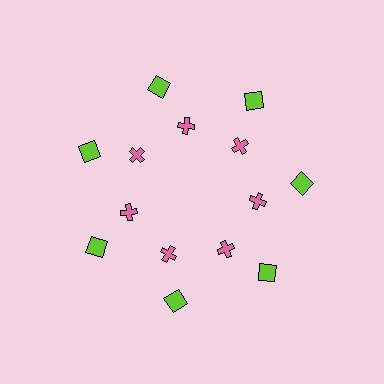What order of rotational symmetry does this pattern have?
This pattern has 7-fold rotational symmetry.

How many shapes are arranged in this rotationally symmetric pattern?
There are 14 shapes, arranged in 7 groups of 2.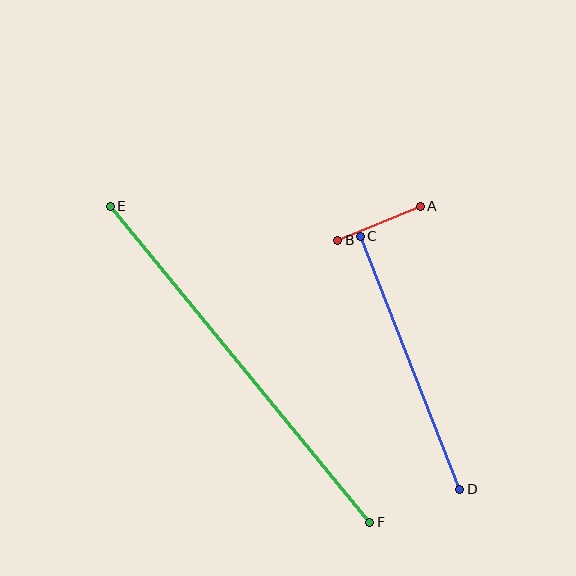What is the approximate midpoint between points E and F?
The midpoint is at approximately (240, 364) pixels.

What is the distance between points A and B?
The distance is approximately 89 pixels.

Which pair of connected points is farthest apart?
Points E and F are farthest apart.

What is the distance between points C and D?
The distance is approximately 272 pixels.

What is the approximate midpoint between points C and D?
The midpoint is at approximately (410, 363) pixels.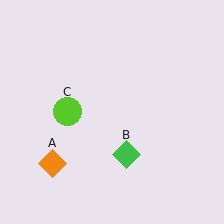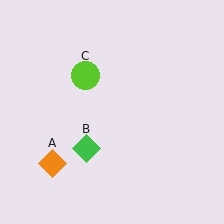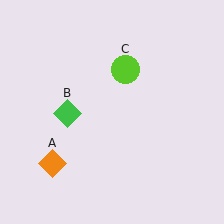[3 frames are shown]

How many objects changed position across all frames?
2 objects changed position: green diamond (object B), lime circle (object C).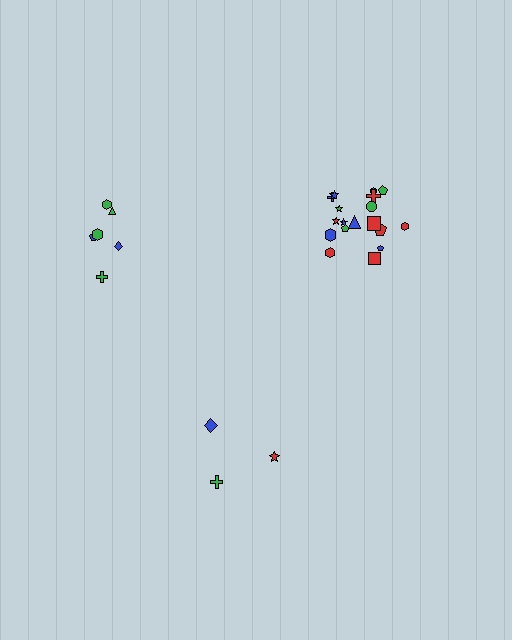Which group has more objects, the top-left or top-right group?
The top-right group.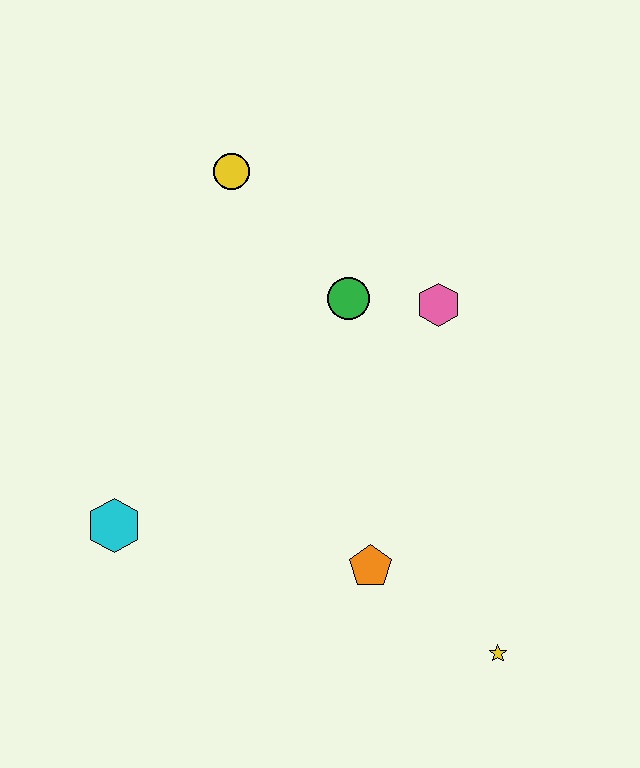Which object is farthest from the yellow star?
The yellow circle is farthest from the yellow star.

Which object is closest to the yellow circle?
The green circle is closest to the yellow circle.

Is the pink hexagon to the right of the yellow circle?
Yes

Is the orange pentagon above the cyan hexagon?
No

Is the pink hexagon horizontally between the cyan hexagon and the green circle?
No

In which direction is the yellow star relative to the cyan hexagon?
The yellow star is to the right of the cyan hexagon.